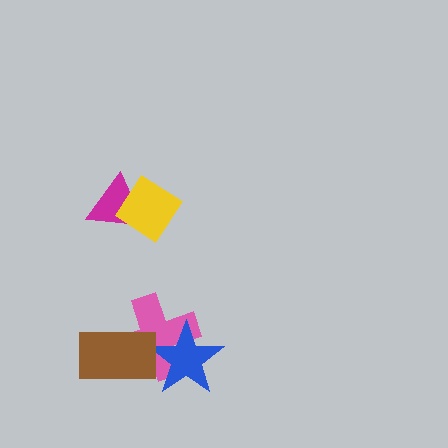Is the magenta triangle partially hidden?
Yes, it is partially covered by another shape.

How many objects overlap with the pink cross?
2 objects overlap with the pink cross.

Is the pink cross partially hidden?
Yes, it is partially covered by another shape.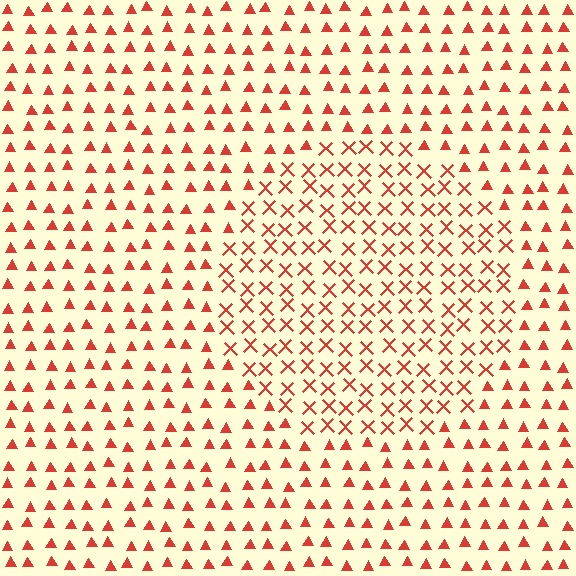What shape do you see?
I see a circle.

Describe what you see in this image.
The image is filled with small red elements arranged in a uniform grid. A circle-shaped region contains X marks, while the surrounding area contains triangles. The boundary is defined purely by the change in element shape.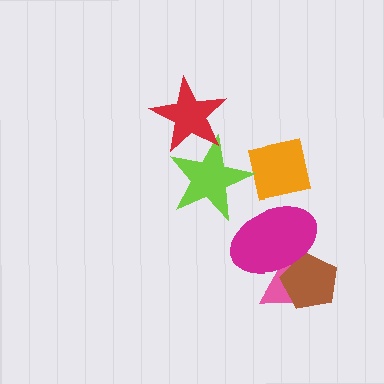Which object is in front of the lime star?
The red star is in front of the lime star.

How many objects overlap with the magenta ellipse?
3 objects overlap with the magenta ellipse.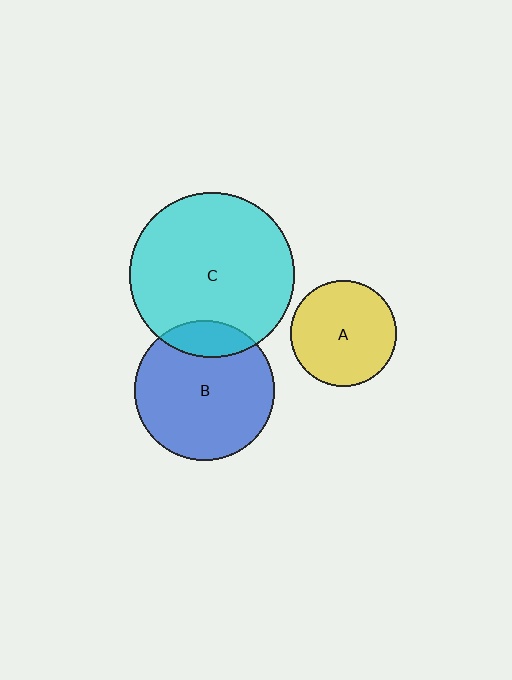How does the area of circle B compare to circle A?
Approximately 1.7 times.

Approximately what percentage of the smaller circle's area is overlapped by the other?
Approximately 15%.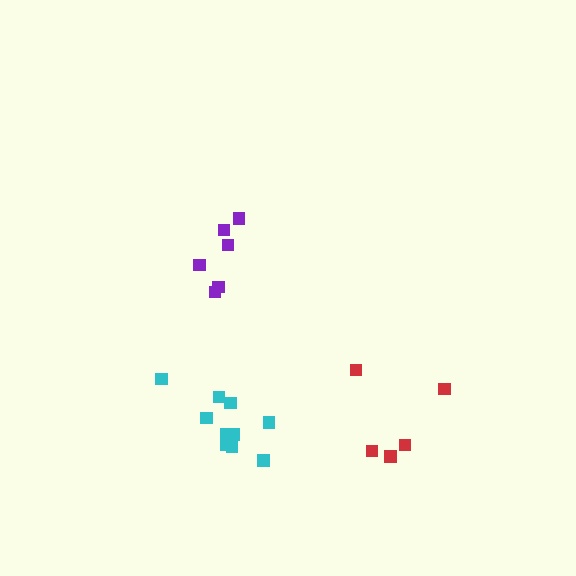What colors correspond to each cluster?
The clusters are colored: purple, cyan, red.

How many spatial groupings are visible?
There are 3 spatial groupings.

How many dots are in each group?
Group 1: 6 dots, Group 2: 10 dots, Group 3: 5 dots (21 total).